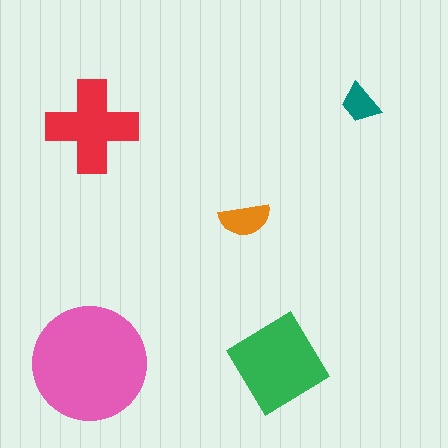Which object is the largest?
The pink circle.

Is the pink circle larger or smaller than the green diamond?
Larger.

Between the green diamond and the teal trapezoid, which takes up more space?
The green diamond.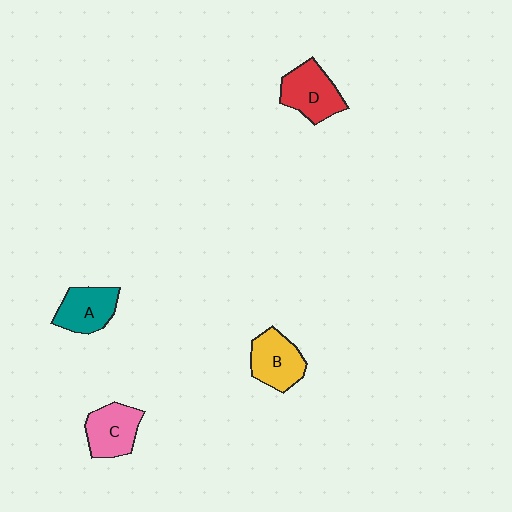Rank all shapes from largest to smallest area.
From largest to smallest: D (red), B (yellow), C (pink), A (teal).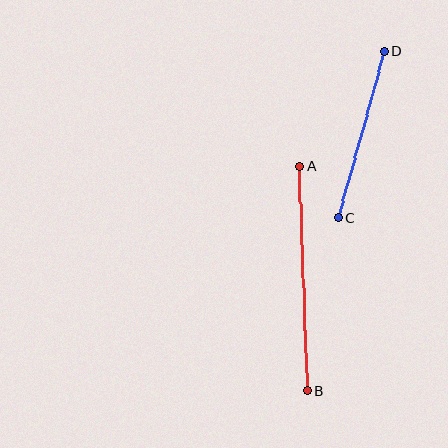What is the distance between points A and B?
The distance is approximately 224 pixels.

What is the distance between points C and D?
The distance is approximately 173 pixels.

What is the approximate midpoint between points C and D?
The midpoint is at approximately (361, 135) pixels.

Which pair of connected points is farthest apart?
Points A and B are farthest apart.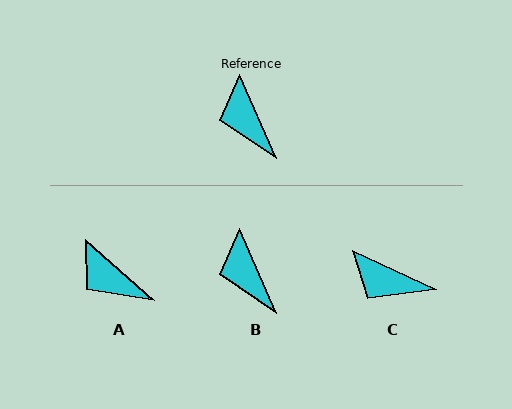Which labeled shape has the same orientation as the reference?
B.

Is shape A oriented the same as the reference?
No, it is off by about 25 degrees.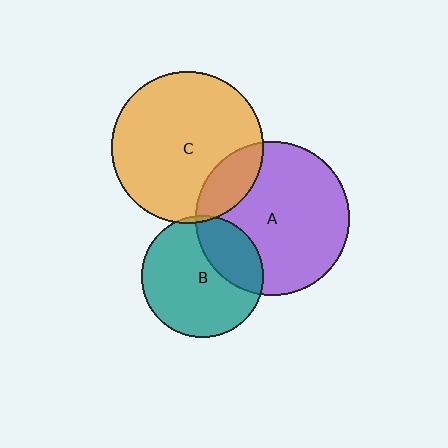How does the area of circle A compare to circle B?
Approximately 1.6 times.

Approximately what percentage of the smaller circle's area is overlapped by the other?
Approximately 5%.